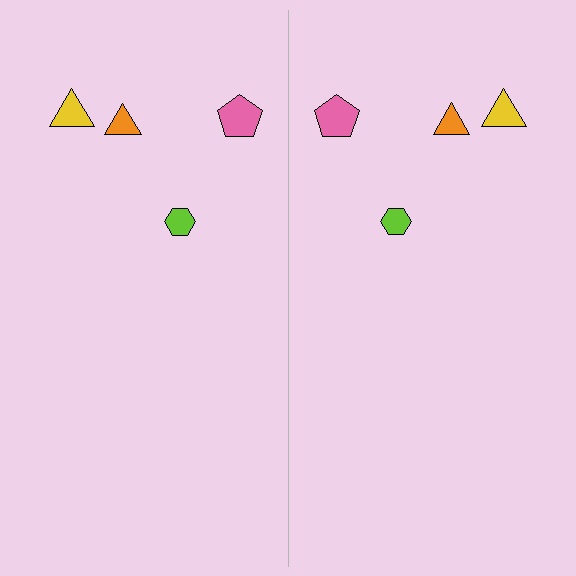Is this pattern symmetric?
Yes, this pattern has bilateral (reflection) symmetry.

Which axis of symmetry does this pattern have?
The pattern has a vertical axis of symmetry running through the center of the image.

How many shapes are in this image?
There are 8 shapes in this image.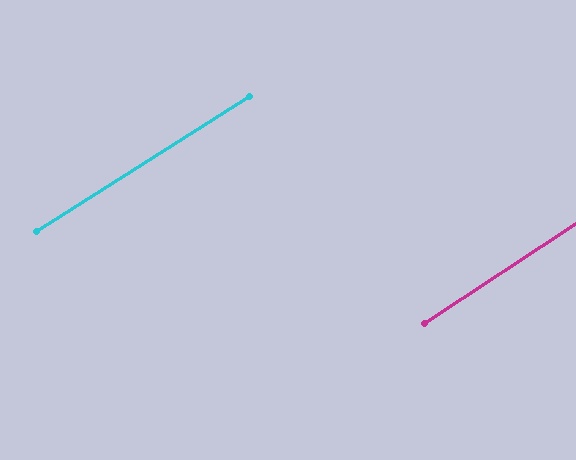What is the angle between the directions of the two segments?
Approximately 1 degree.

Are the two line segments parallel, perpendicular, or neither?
Parallel — their directions differ by only 1.1°.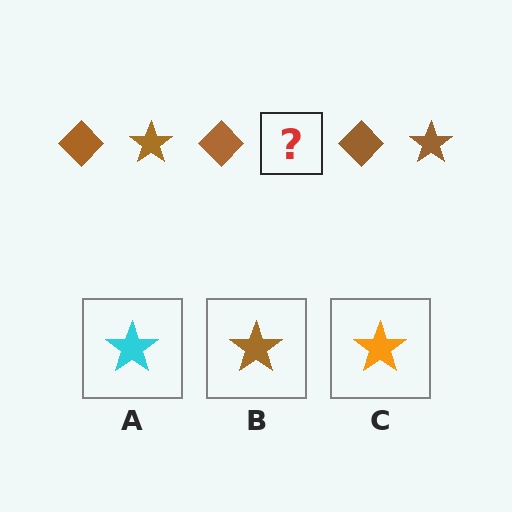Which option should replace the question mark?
Option B.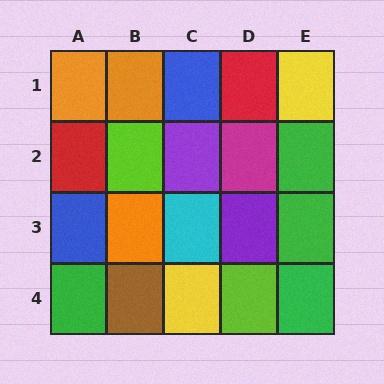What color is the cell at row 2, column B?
Lime.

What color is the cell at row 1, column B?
Orange.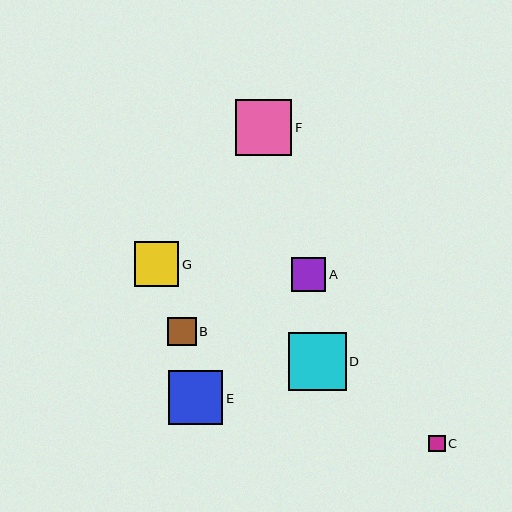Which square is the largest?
Square D is the largest with a size of approximately 58 pixels.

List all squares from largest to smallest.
From largest to smallest: D, F, E, G, A, B, C.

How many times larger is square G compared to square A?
Square G is approximately 1.3 times the size of square A.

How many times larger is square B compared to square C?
Square B is approximately 1.7 times the size of square C.